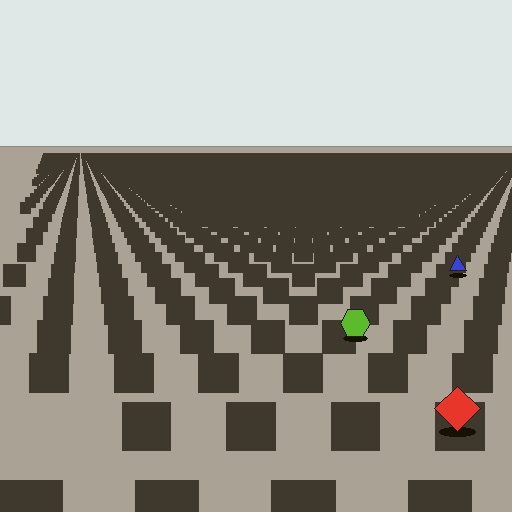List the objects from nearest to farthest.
From nearest to farthest: the red diamond, the lime hexagon, the blue triangle.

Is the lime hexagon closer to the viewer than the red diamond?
No. The red diamond is closer — you can tell from the texture gradient: the ground texture is coarser near it.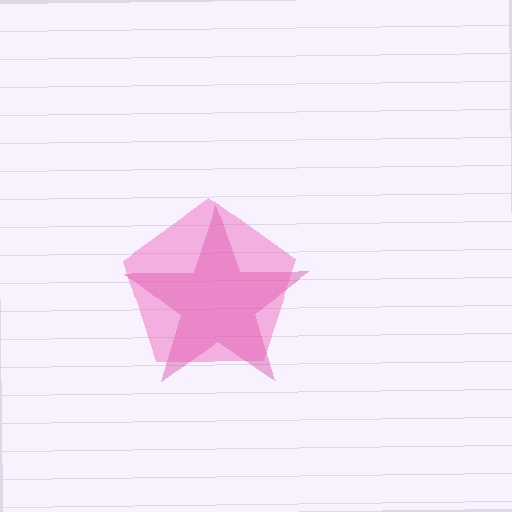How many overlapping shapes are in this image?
There are 2 overlapping shapes in the image.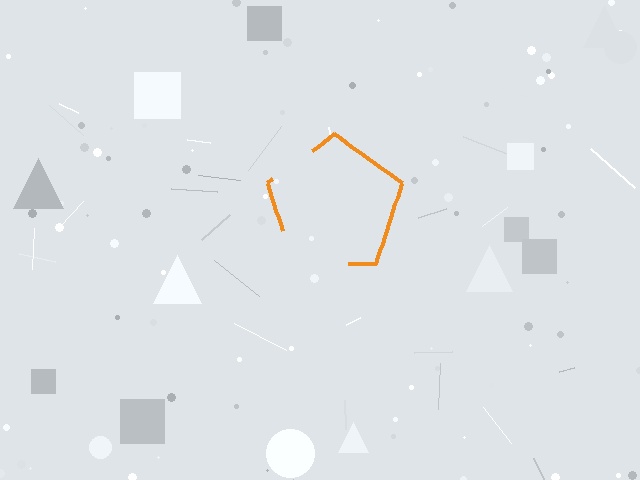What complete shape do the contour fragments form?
The contour fragments form a pentagon.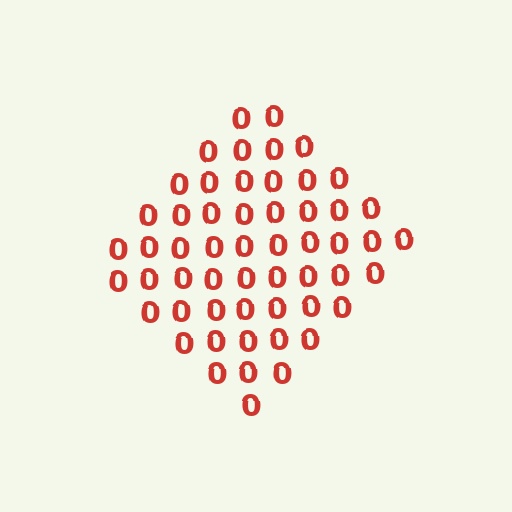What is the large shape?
The large shape is a diamond.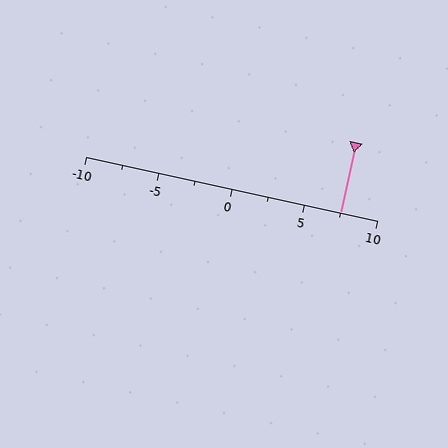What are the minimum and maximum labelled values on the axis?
The axis runs from -10 to 10.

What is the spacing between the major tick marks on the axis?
The major ticks are spaced 5 apart.